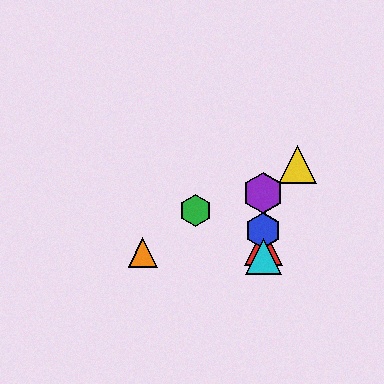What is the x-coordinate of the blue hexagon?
The blue hexagon is at x≈263.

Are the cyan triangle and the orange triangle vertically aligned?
No, the cyan triangle is at x≈263 and the orange triangle is at x≈143.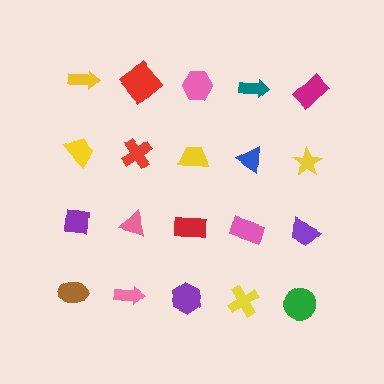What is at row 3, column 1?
A purple square.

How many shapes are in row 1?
5 shapes.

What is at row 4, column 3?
A purple hexagon.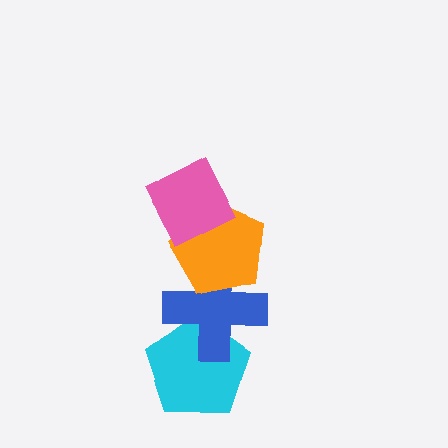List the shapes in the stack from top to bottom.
From top to bottom: the pink diamond, the orange pentagon, the blue cross, the cyan pentagon.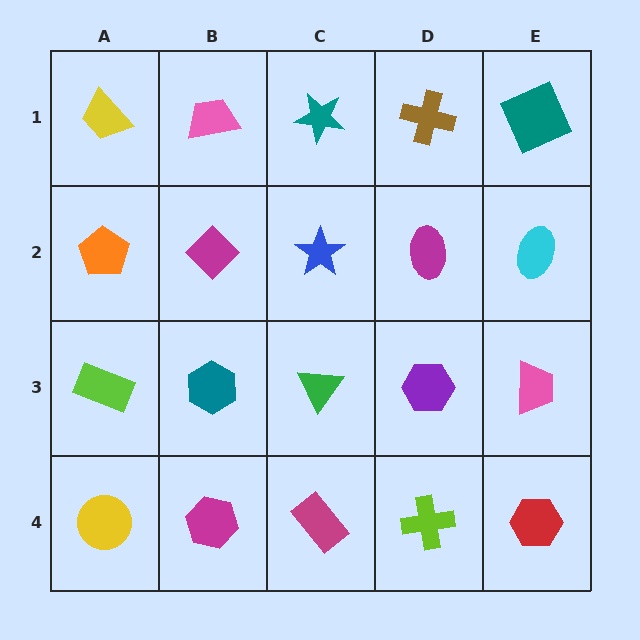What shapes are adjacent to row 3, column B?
A magenta diamond (row 2, column B), a magenta hexagon (row 4, column B), a lime rectangle (row 3, column A), a green triangle (row 3, column C).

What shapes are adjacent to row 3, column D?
A magenta ellipse (row 2, column D), a lime cross (row 4, column D), a green triangle (row 3, column C), a pink trapezoid (row 3, column E).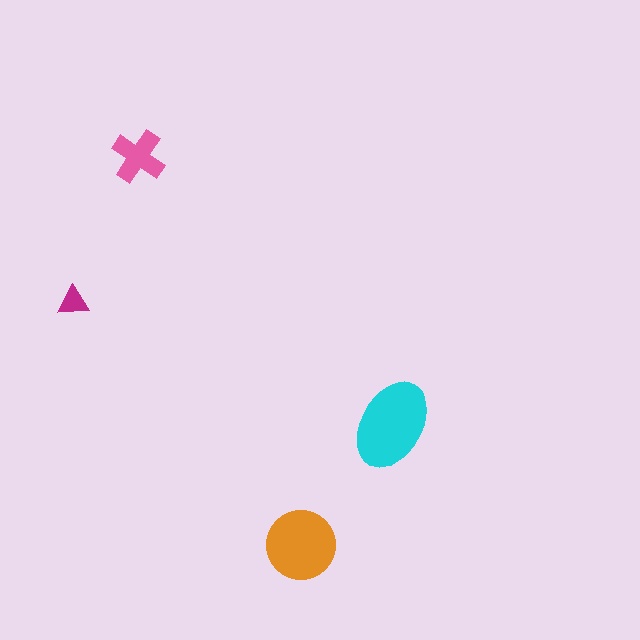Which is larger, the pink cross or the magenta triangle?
The pink cross.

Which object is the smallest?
The magenta triangle.